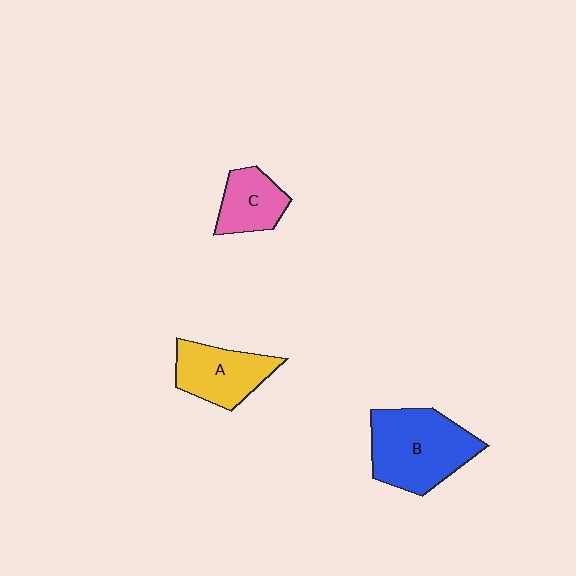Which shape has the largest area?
Shape B (blue).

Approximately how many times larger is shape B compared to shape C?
Approximately 1.9 times.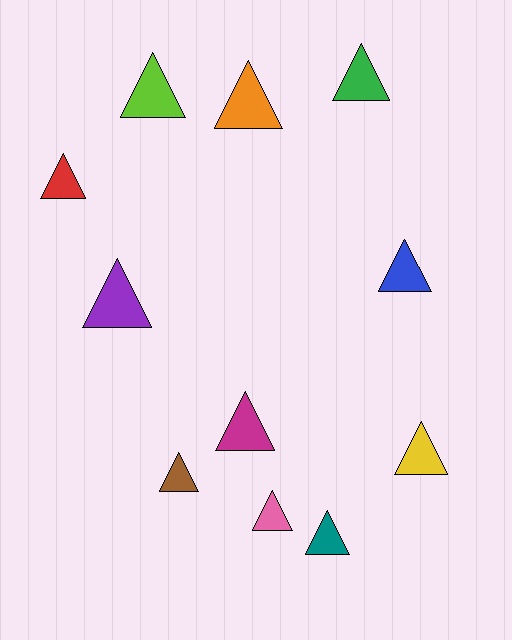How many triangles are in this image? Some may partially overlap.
There are 11 triangles.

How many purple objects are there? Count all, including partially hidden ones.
There is 1 purple object.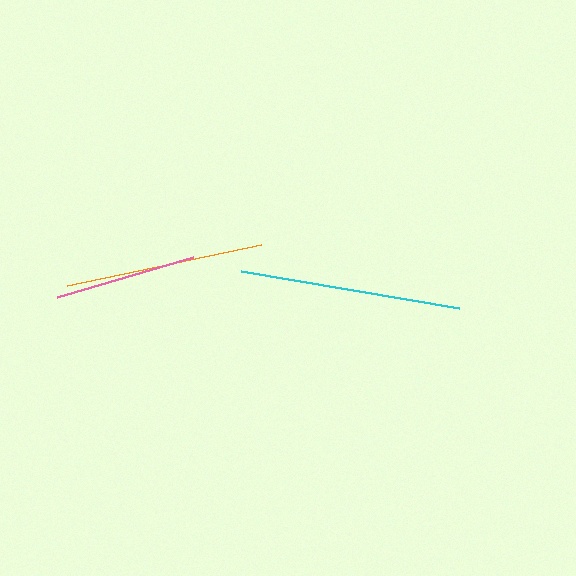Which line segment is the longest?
The cyan line is the longest at approximately 221 pixels.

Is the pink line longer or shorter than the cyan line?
The cyan line is longer than the pink line.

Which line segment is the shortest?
The pink line is the shortest at approximately 142 pixels.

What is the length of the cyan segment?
The cyan segment is approximately 221 pixels long.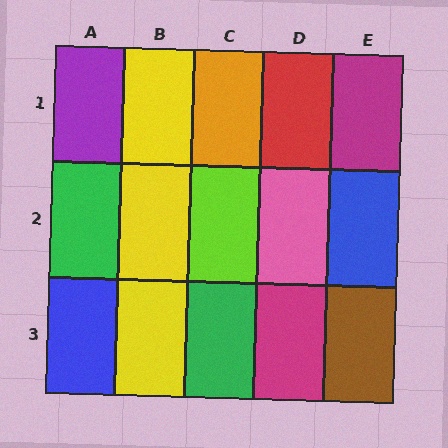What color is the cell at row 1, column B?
Yellow.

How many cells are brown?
1 cell is brown.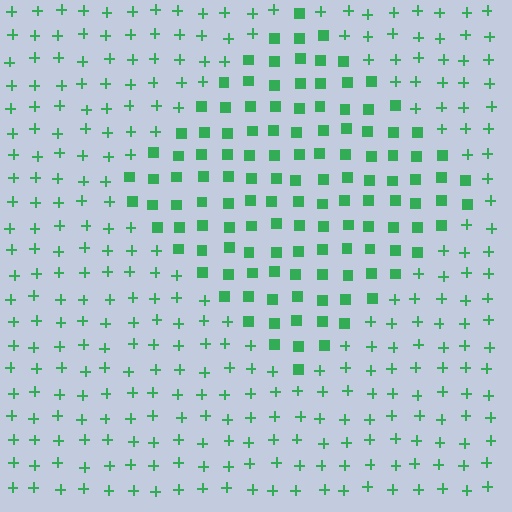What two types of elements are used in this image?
The image uses squares inside the diamond region and plus signs outside it.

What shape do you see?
I see a diamond.